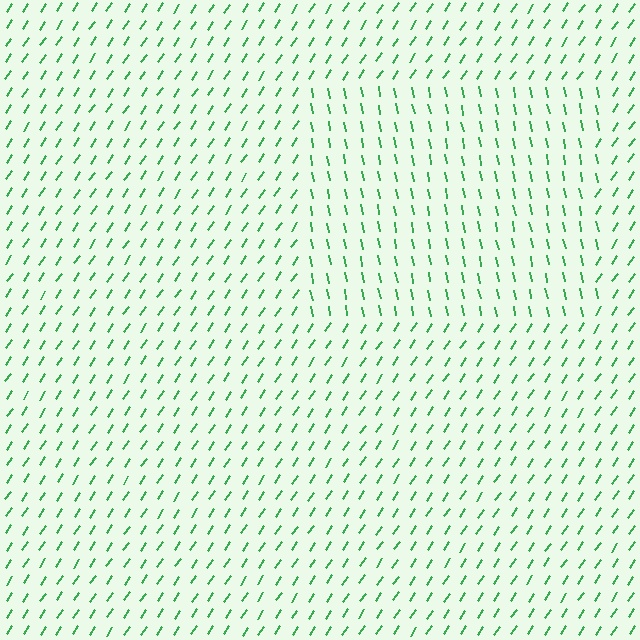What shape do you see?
I see a rectangle.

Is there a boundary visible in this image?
Yes, there is a texture boundary formed by a change in line orientation.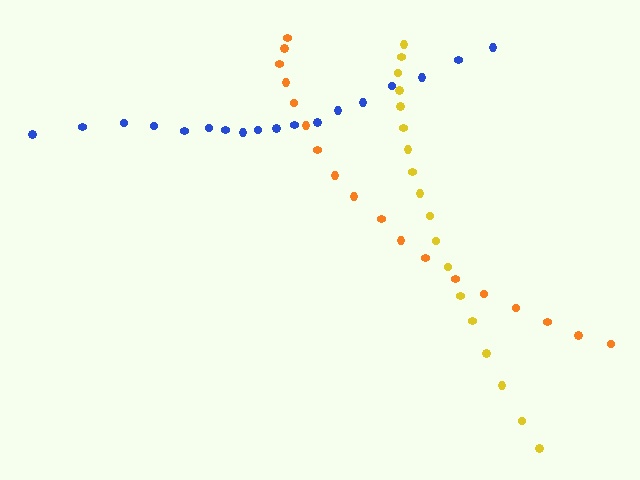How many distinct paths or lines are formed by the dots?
There are 3 distinct paths.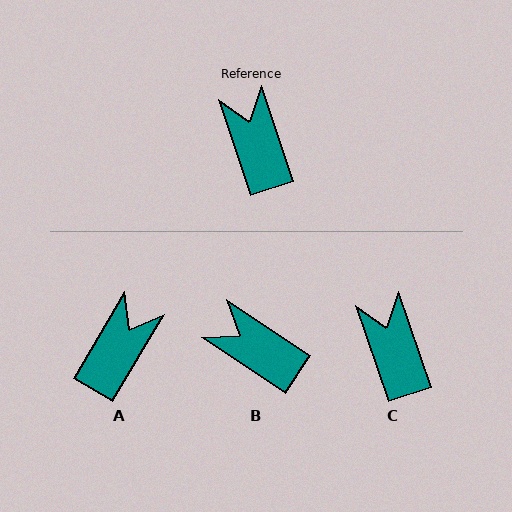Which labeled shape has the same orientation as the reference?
C.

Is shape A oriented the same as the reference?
No, it is off by about 49 degrees.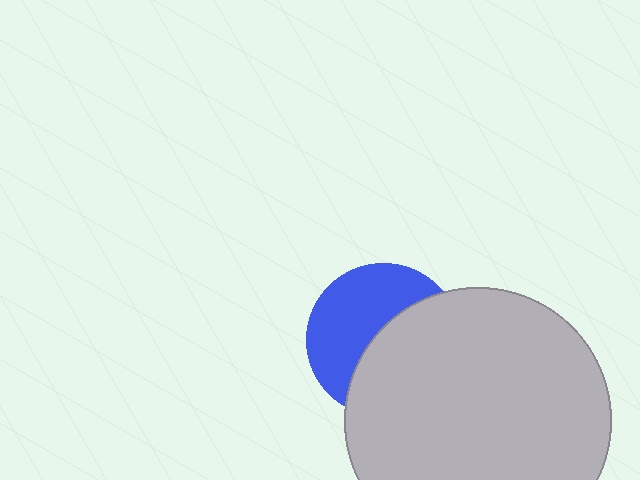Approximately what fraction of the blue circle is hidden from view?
Roughly 51% of the blue circle is hidden behind the light gray circle.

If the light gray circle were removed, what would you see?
You would see the complete blue circle.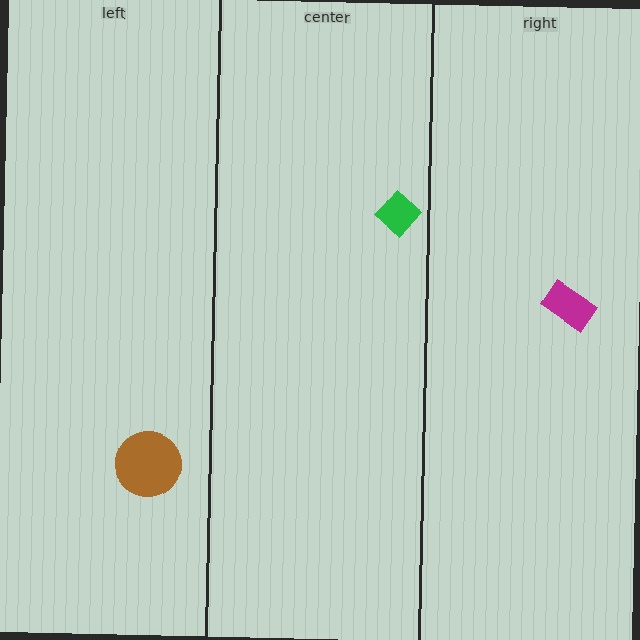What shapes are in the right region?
The magenta rectangle.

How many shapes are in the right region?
1.